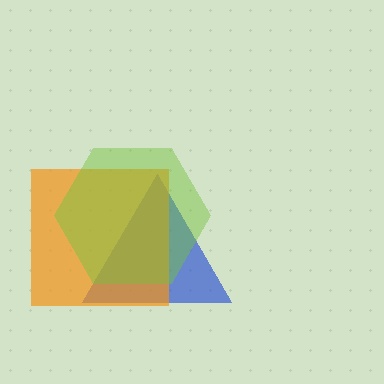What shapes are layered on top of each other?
The layered shapes are: a blue triangle, an orange square, a lime hexagon.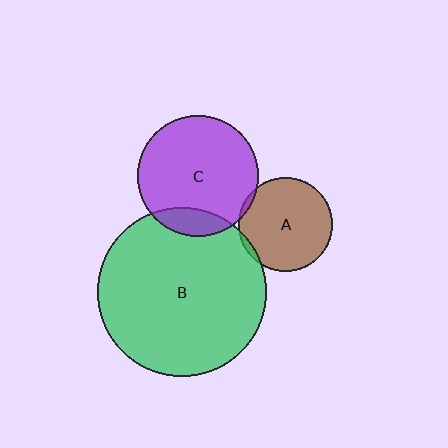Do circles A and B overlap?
Yes.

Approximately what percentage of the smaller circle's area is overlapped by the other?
Approximately 5%.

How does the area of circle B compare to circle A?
Approximately 3.2 times.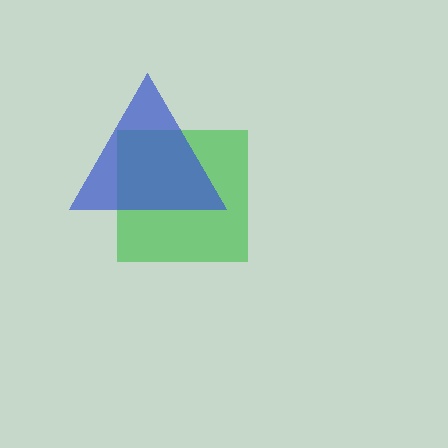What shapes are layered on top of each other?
The layered shapes are: a green square, a blue triangle.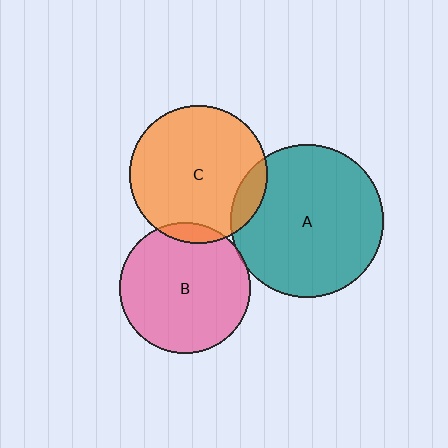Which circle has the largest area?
Circle A (teal).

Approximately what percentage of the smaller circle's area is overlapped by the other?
Approximately 5%.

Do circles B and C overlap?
Yes.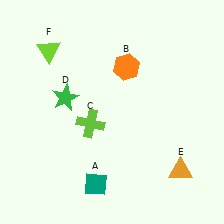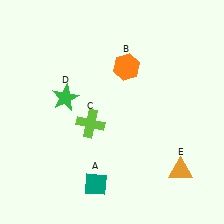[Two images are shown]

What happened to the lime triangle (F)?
The lime triangle (F) was removed in Image 2. It was in the top-left area of Image 1.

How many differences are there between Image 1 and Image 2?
There is 1 difference between the two images.